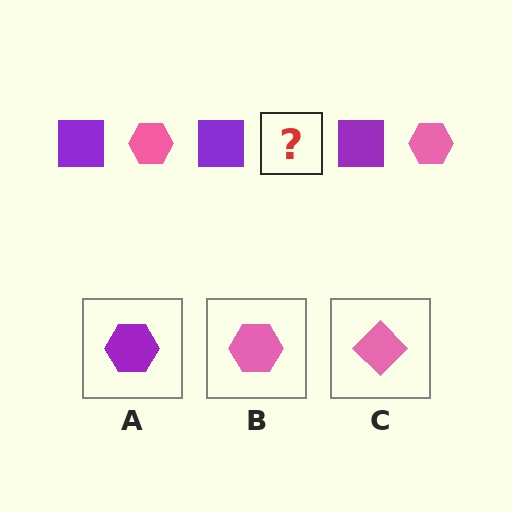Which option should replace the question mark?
Option B.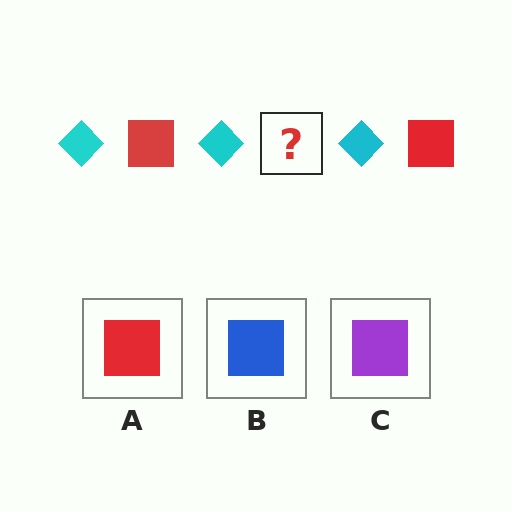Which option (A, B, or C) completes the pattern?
A.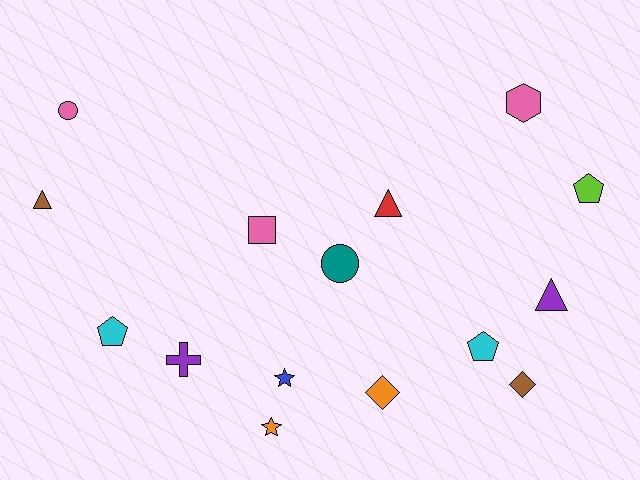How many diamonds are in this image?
There are 2 diamonds.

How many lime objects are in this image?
There is 1 lime object.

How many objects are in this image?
There are 15 objects.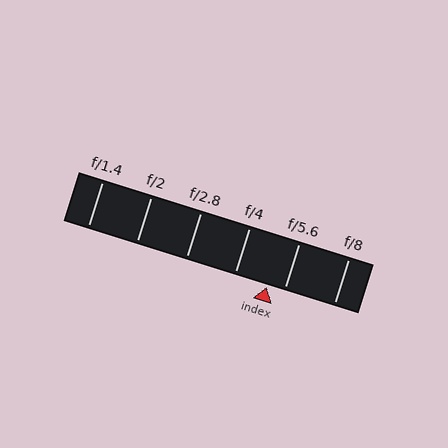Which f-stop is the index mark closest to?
The index mark is closest to f/5.6.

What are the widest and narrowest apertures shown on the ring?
The widest aperture shown is f/1.4 and the narrowest is f/8.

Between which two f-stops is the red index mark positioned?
The index mark is between f/4 and f/5.6.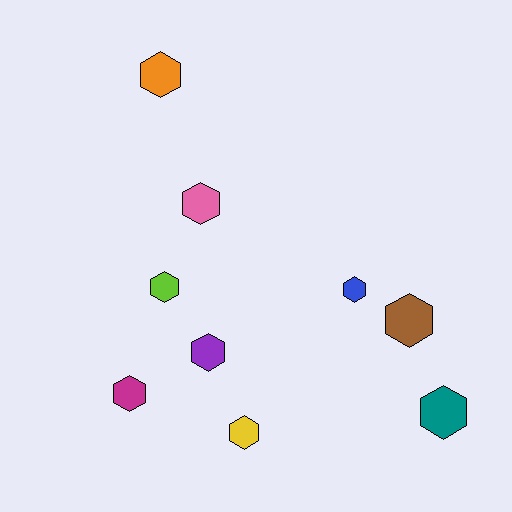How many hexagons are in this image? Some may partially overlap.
There are 9 hexagons.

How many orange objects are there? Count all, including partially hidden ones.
There is 1 orange object.